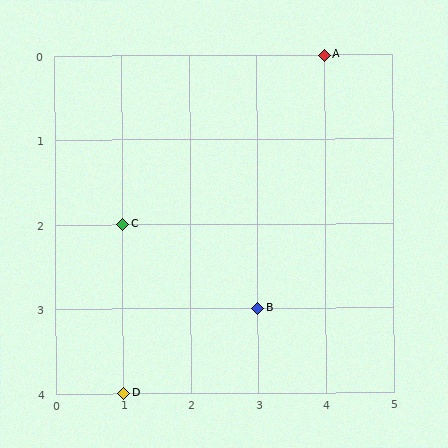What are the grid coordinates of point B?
Point B is at grid coordinates (3, 3).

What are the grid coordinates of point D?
Point D is at grid coordinates (1, 4).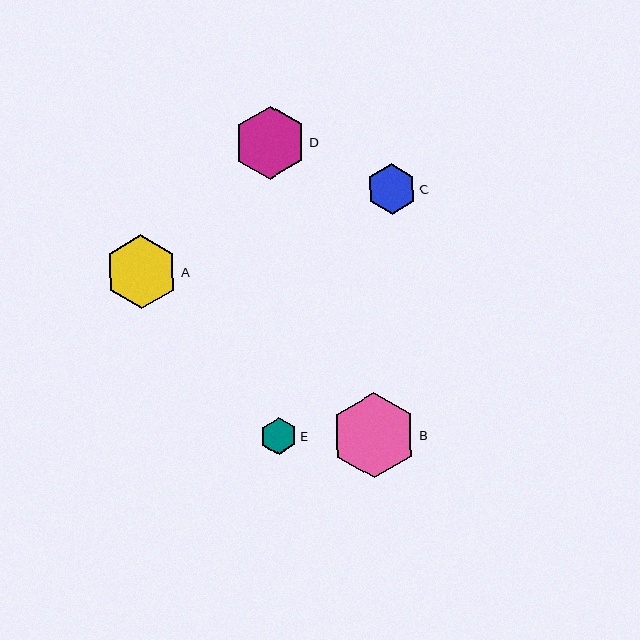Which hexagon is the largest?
Hexagon B is the largest with a size of approximately 85 pixels.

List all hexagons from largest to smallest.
From largest to smallest: B, A, D, C, E.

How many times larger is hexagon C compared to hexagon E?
Hexagon C is approximately 1.4 times the size of hexagon E.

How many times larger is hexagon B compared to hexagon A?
Hexagon B is approximately 1.2 times the size of hexagon A.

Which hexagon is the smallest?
Hexagon E is the smallest with a size of approximately 37 pixels.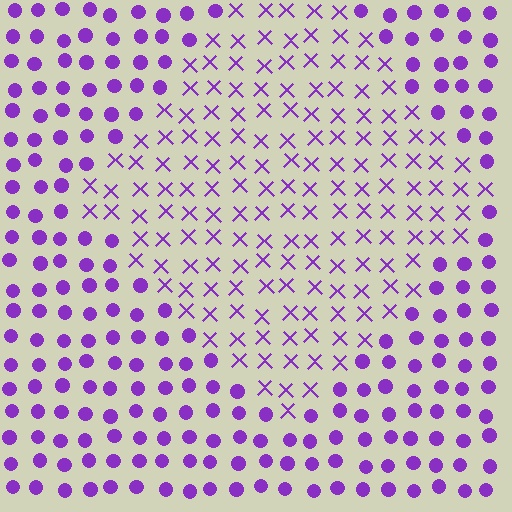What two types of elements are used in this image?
The image uses X marks inside the diamond region and circles outside it.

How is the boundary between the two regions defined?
The boundary is defined by a change in element shape: X marks inside vs. circles outside. All elements share the same color and spacing.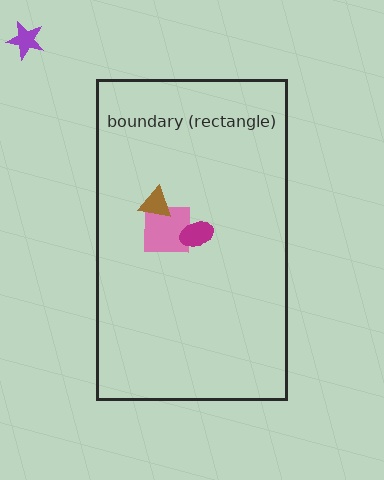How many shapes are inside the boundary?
3 inside, 1 outside.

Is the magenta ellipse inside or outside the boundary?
Inside.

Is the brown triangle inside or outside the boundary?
Inside.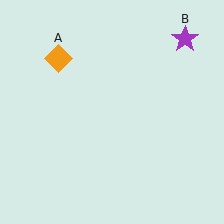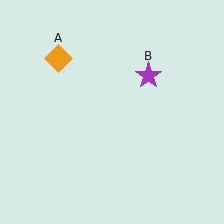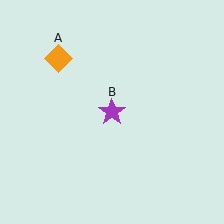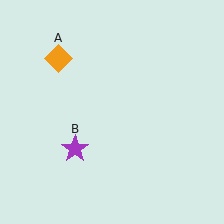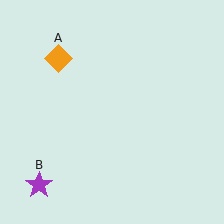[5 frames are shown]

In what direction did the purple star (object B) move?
The purple star (object B) moved down and to the left.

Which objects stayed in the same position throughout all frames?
Orange diamond (object A) remained stationary.